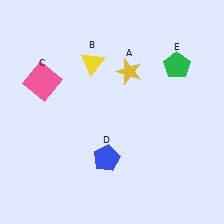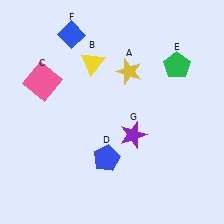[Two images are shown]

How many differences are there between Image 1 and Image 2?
There are 2 differences between the two images.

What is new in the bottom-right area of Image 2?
A purple star (G) was added in the bottom-right area of Image 2.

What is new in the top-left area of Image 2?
A blue diamond (F) was added in the top-left area of Image 2.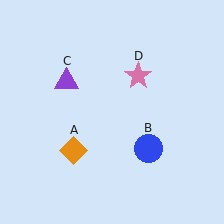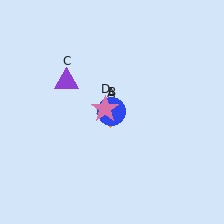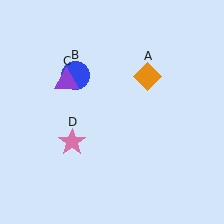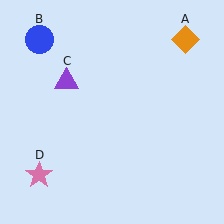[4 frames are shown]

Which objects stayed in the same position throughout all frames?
Purple triangle (object C) remained stationary.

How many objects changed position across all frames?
3 objects changed position: orange diamond (object A), blue circle (object B), pink star (object D).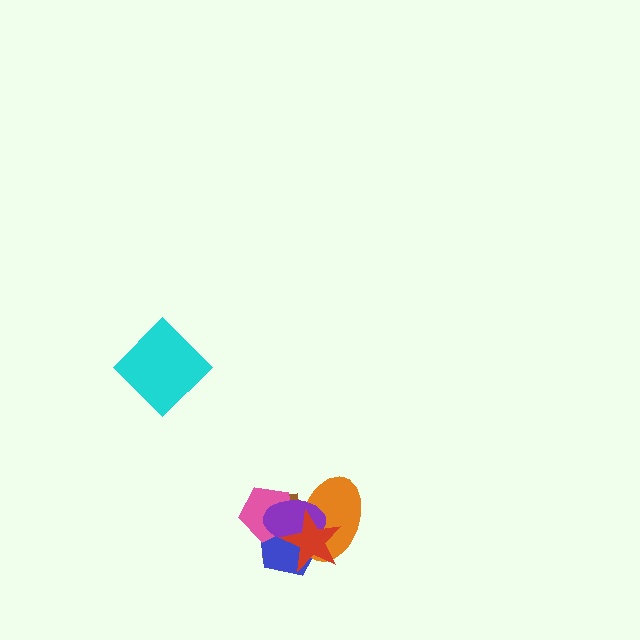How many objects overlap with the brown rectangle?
5 objects overlap with the brown rectangle.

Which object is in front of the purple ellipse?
The red star is in front of the purple ellipse.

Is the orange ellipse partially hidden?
Yes, it is partially covered by another shape.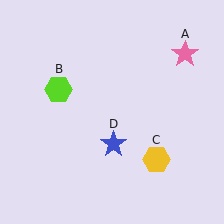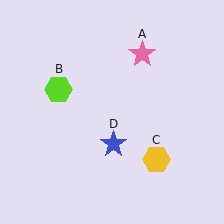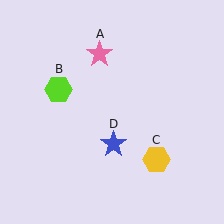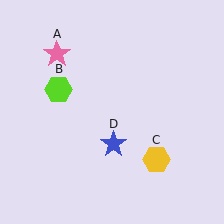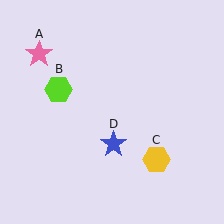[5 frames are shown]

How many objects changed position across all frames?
1 object changed position: pink star (object A).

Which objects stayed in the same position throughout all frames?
Lime hexagon (object B) and yellow hexagon (object C) and blue star (object D) remained stationary.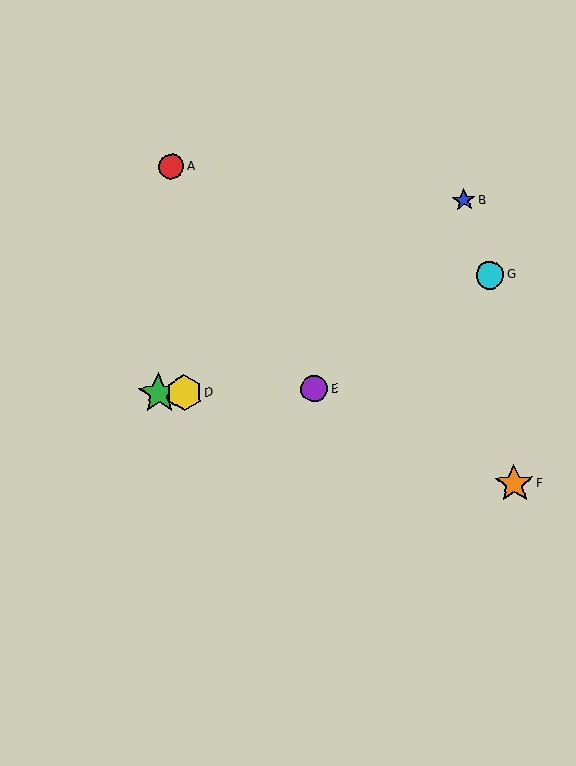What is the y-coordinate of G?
Object G is at y≈275.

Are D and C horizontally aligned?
Yes, both are at y≈393.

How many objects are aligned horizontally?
3 objects (C, D, E) are aligned horizontally.